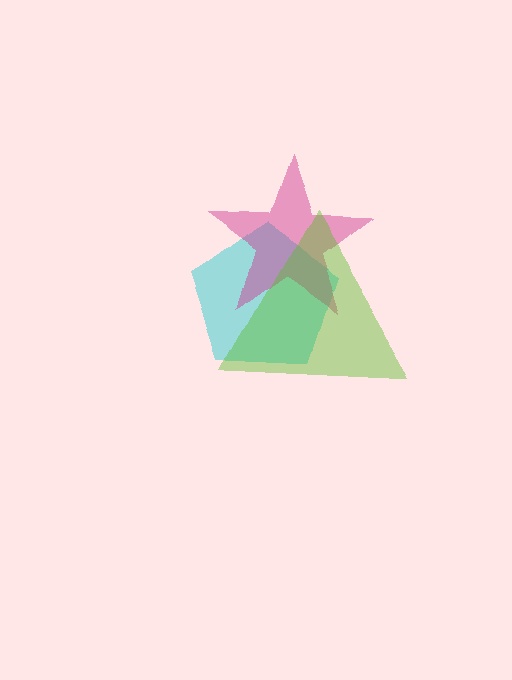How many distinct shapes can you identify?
There are 3 distinct shapes: a cyan pentagon, a magenta star, a lime triangle.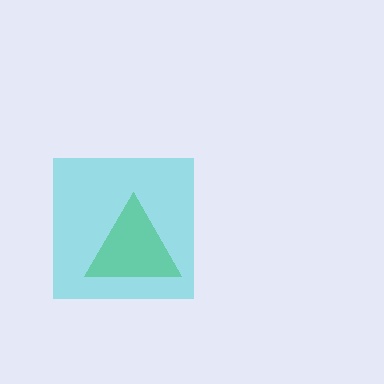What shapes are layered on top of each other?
The layered shapes are: a cyan square, a green triangle.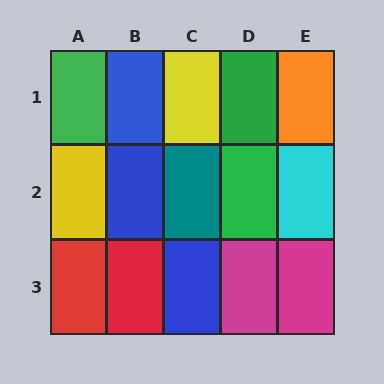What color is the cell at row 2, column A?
Yellow.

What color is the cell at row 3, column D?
Magenta.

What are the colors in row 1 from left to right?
Green, blue, yellow, green, orange.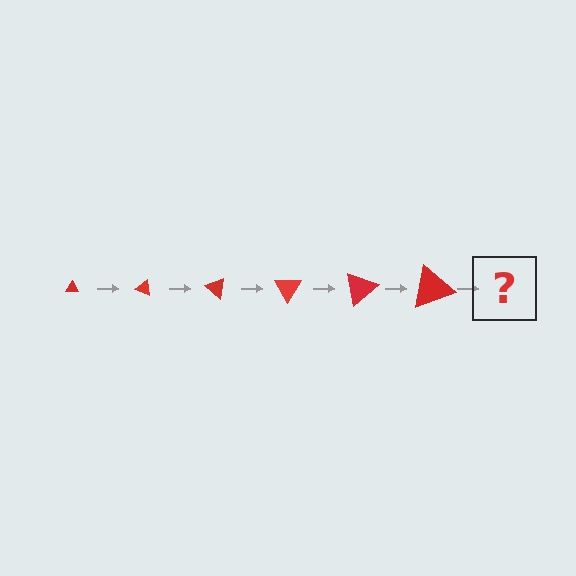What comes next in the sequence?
The next element should be a triangle, larger than the previous one and rotated 120 degrees from the start.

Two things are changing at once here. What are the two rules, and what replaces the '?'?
The two rules are that the triangle grows larger each step and it rotates 20 degrees each step. The '?' should be a triangle, larger than the previous one and rotated 120 degrees from the start.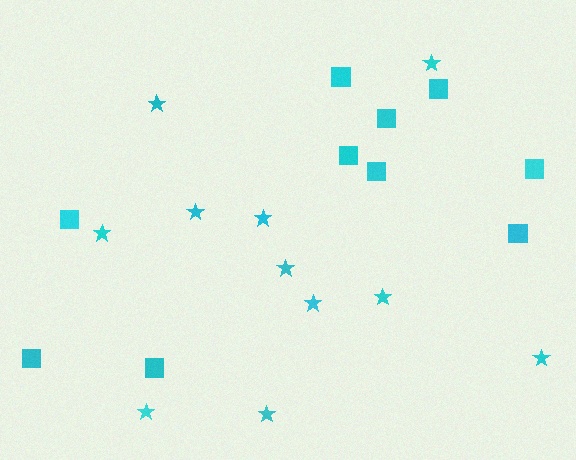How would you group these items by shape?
There are 2 groups: one group of stars (11) and one group of squares (10).